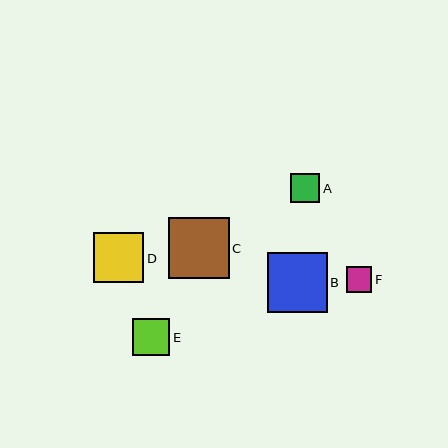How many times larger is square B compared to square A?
Square B is approximately 2.0 times the size of square A.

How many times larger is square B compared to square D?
Square B is approximately 1.2 times the size of square D.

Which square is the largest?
Square C is the largest with a size of approximately 61 pixels.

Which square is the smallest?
Square F is the smallest with a size of approximately 25 pixels.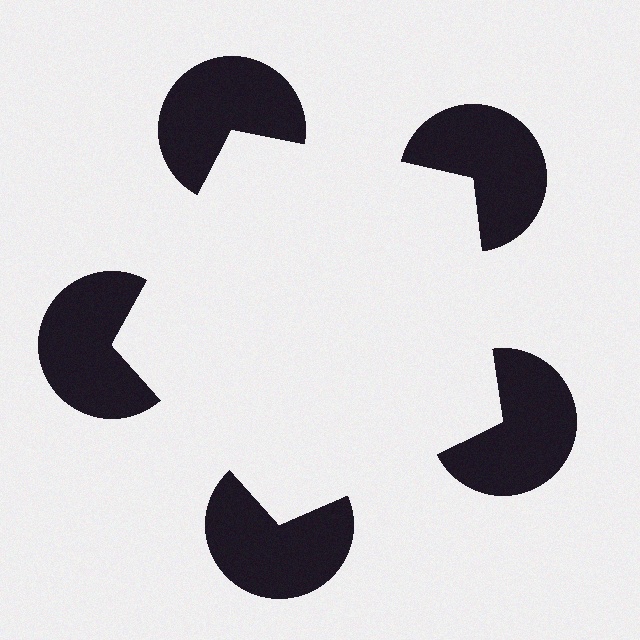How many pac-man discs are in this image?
There are 5 — one at each vertex of the illusory pentagon.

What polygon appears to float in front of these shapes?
An illusory pentagon — its edges are inferred from the aligned wedge cuts in the pac-man discs, not physically drawn.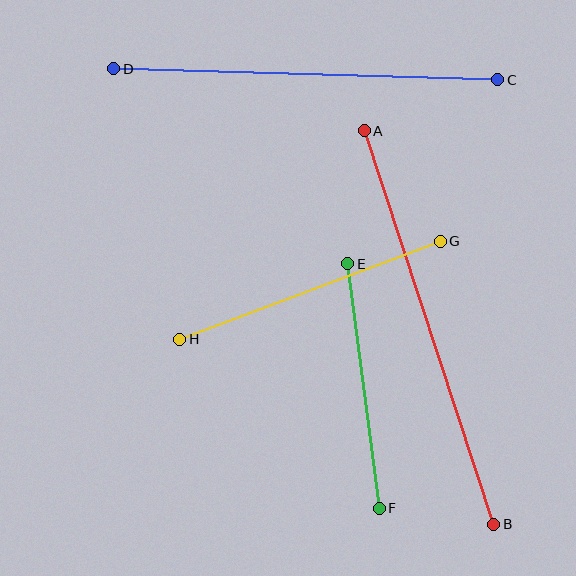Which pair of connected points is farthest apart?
Points A and B are farthest apart.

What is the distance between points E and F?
The distance is approximately 246 pixels.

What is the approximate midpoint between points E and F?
The midpoint is at approximately (364, 386) pixels.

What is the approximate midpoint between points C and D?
The midpoint is at approximately (306, 74) pixels.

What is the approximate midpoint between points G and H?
The midpoint is at approximately (310, 290) pixels.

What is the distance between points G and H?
The distance is approximately 278 pixels.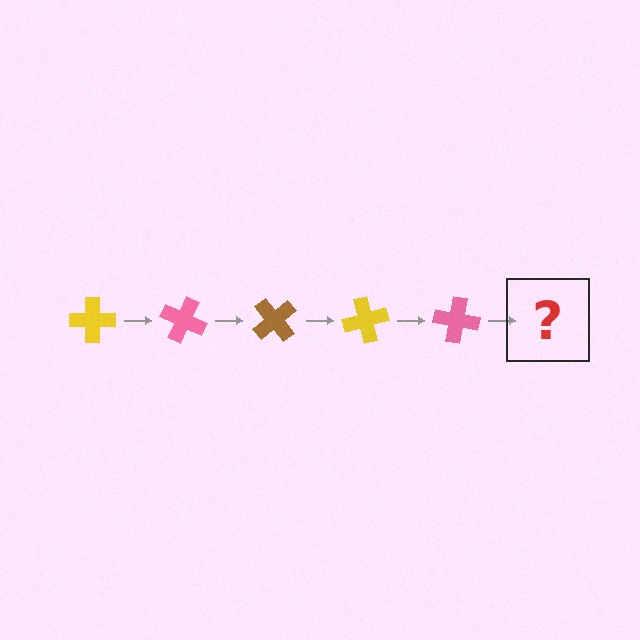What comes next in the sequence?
The next element should be a brown cross, rotated 125 degrees from the start.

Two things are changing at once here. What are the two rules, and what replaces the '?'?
The two rules are that it rotates 25 degrees each step and the color cycles through yellow, pink, and brown. The '?' should be a brown cross, rotated 125 degrees from the start.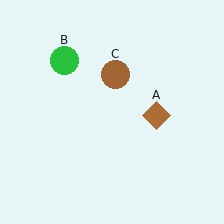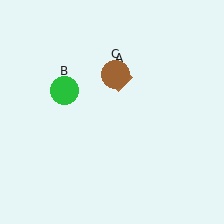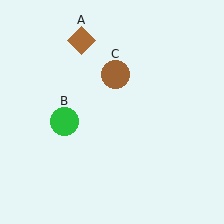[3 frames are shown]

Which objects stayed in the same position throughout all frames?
Brown circle (object C) remained stationary.